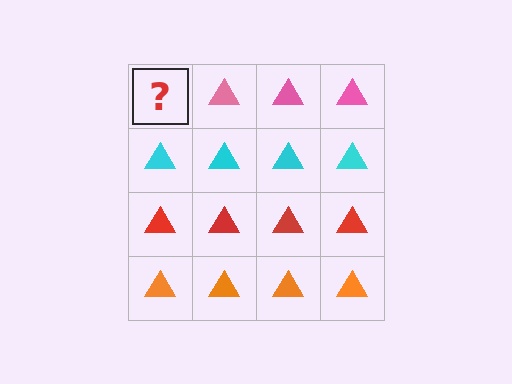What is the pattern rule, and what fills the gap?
The rule is that each row has a consistent color. The gap should be filled with a pink triangle.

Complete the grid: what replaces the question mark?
The question mark should be replaced with a pink triangle.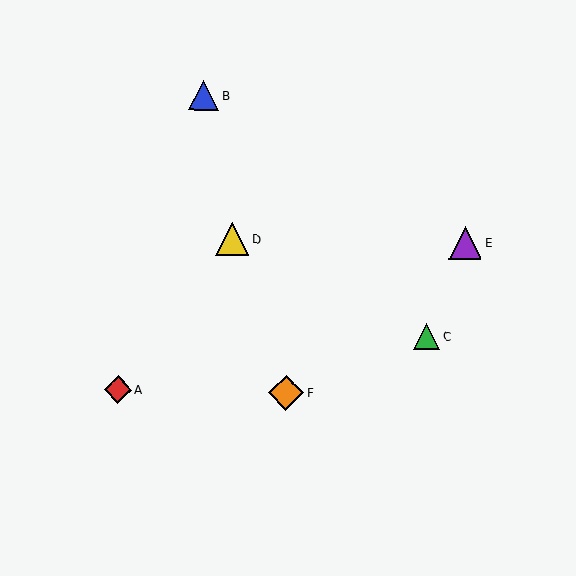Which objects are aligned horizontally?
Objects D, E are aligned horizontally.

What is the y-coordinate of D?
Object D is at y≈239.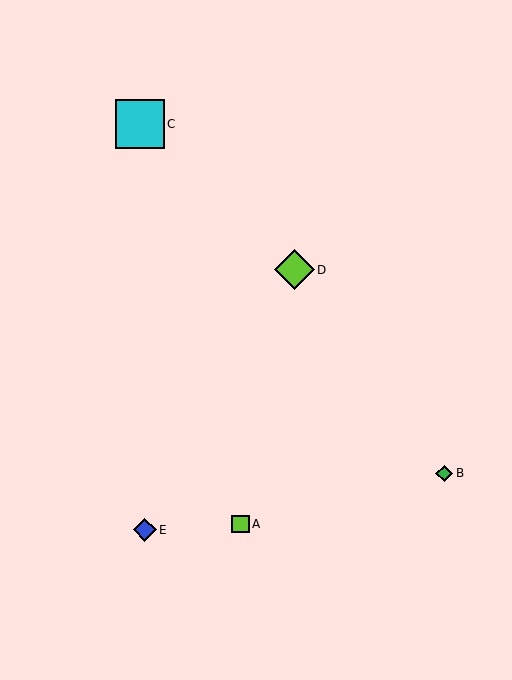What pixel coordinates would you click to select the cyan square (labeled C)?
Click at (140, 124) to select the cyan square C.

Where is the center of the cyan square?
The center of the cyan square is at (140, 124).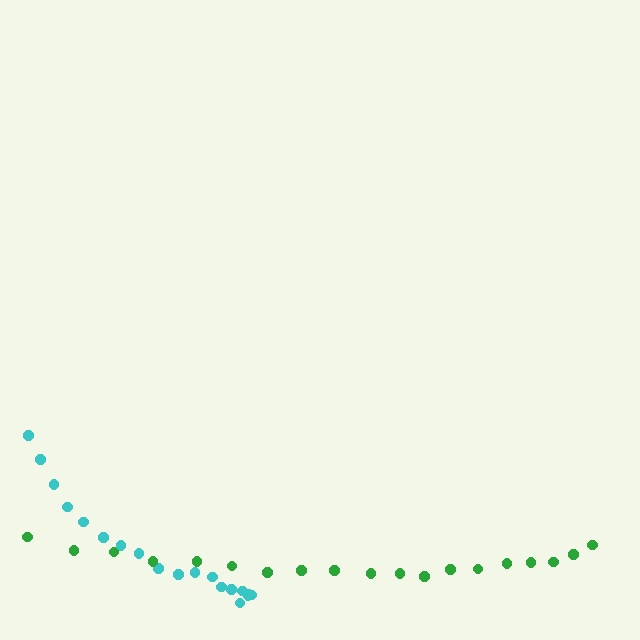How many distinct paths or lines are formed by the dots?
There are 2 distinct paths.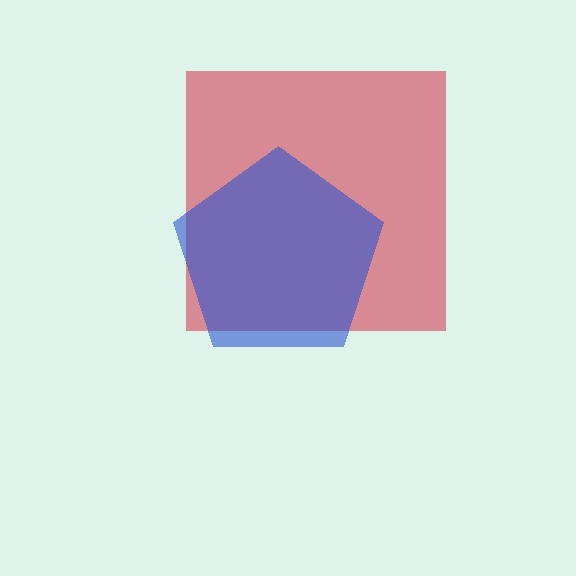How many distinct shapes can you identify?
There are 2 distinct shapes: a red square, a blue pentagon.